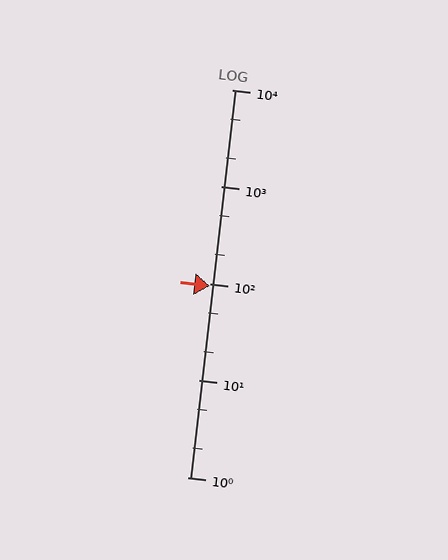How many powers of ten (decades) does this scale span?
The scale spans 4 decades, from 1 to 10000.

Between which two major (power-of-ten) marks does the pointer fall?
The pointer is between 10 and 100.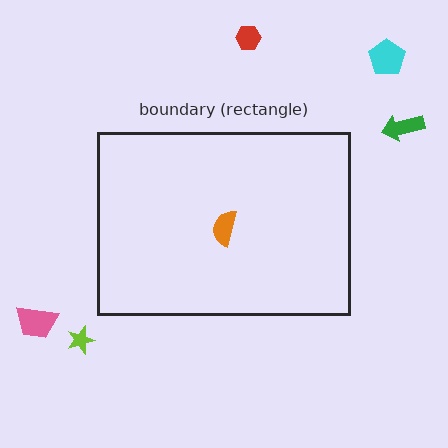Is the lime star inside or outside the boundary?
Outside.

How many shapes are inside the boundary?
1 inside, 5 outside.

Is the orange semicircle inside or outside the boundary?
Inside.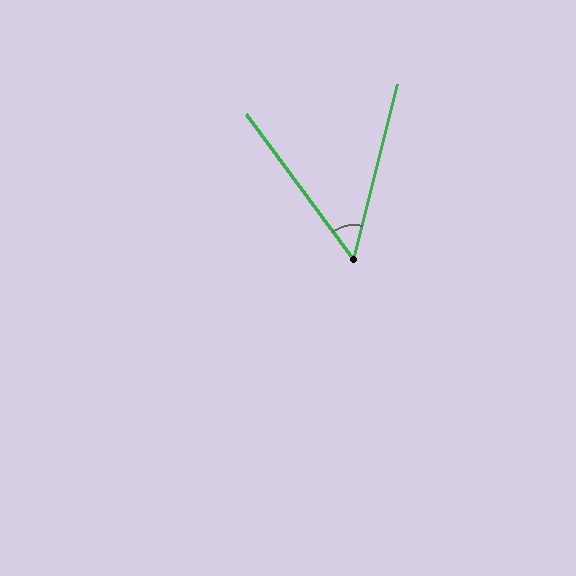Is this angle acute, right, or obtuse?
It is acute.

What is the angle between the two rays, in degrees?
Approximately 50 degrees.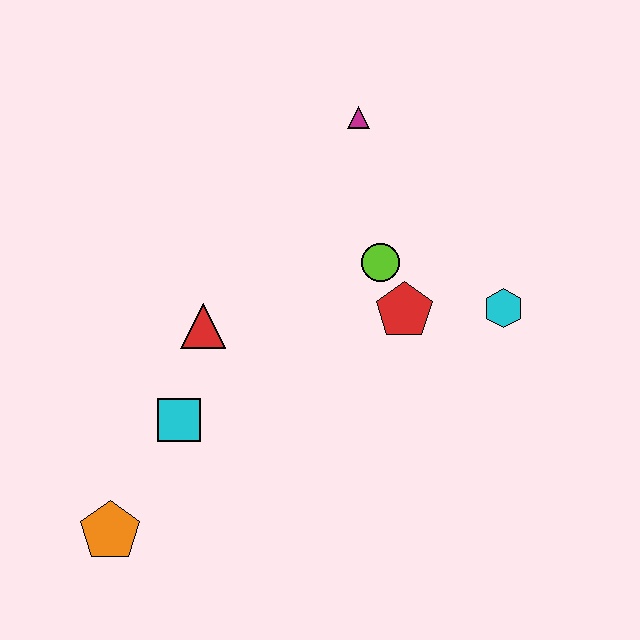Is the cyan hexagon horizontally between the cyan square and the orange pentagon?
No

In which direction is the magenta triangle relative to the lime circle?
The magenta triangle is above the lime circle.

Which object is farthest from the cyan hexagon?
The orange pentagon is farthest from the cyan hexagon.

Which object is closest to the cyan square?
The red triangle is closest to the cyan square.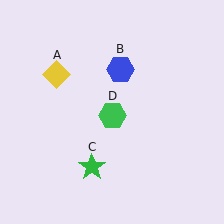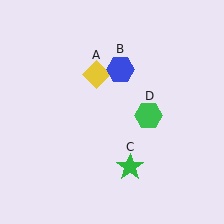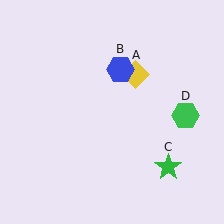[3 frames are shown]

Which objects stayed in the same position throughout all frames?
Blue hexagon (object B) remained stationary.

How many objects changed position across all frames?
3 objects changed position: yellow diamond (object A), green star (object C), green hexagon (object D).